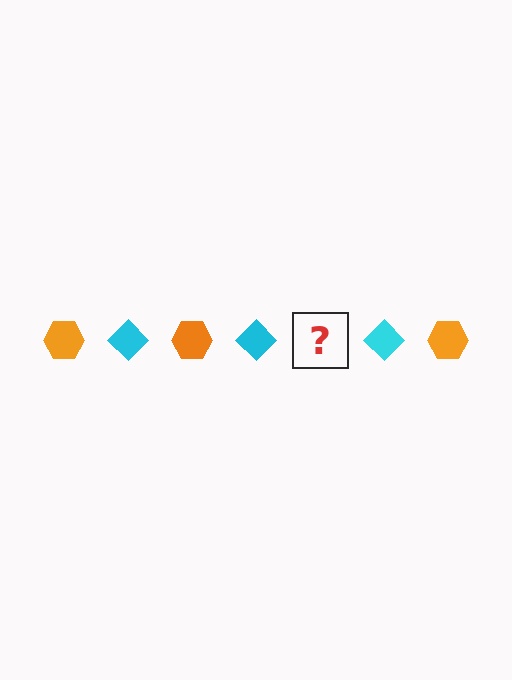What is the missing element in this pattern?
The missing element is an orange hexagon.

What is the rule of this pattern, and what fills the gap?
The rule is that the pattern alternates between orange hexagon and cyan diamond. The gap should be filled with an orange hexagon.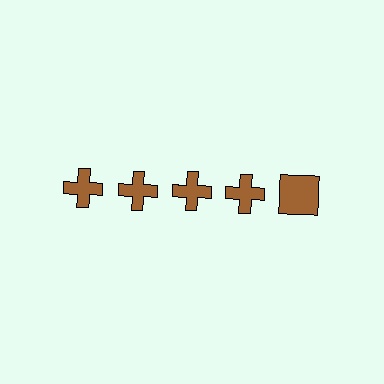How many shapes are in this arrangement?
There are 5 shapes arranged in a grid pattern.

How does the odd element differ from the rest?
It has a different shape: square instead of cross.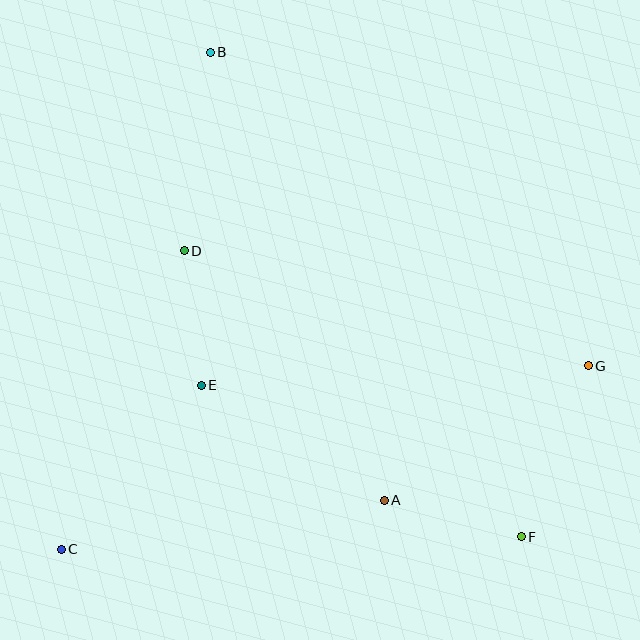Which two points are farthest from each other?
Points B and F are farthest from each other.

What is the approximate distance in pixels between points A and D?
The distance between A and D is approximately 320 pixels.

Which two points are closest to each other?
Points D and E are closest to each other.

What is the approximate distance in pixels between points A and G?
The distance between A and G is approximately 244 pixels.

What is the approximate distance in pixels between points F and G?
The distance between F and G is approximately 184 pixels.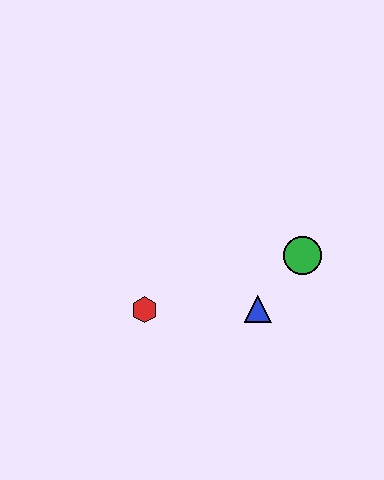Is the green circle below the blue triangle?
No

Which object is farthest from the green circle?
The red hexagon is farthest from the green circle.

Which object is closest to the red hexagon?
The blue triangle is closest to the red hexagon.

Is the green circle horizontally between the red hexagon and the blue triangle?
No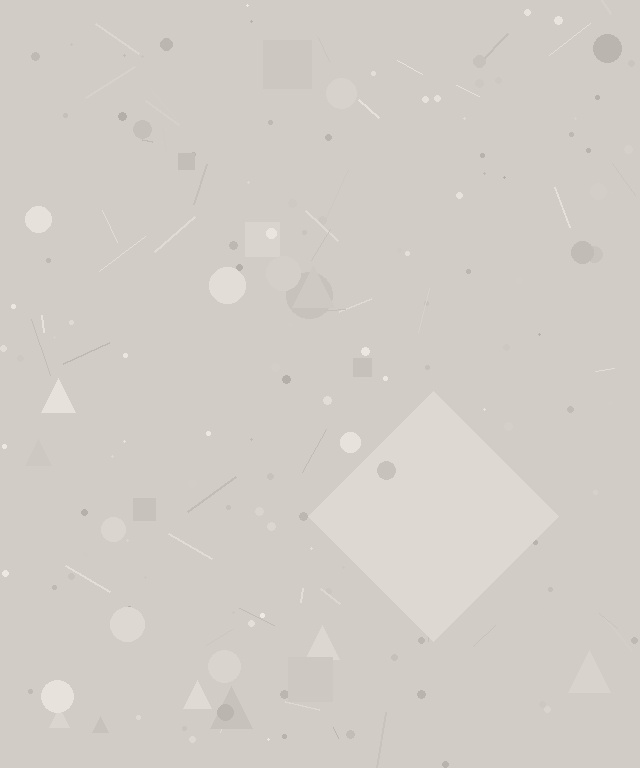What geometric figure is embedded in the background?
A diamond is embedded in the background.